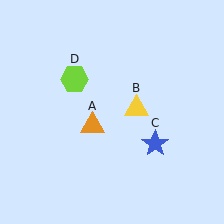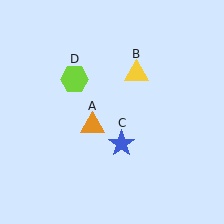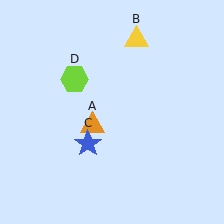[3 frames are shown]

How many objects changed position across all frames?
2 objects changed position: yellow triangle (object B), blue star (object C).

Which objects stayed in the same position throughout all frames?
Orange triangle (object A) and lime hexagon (object D) remained stationary.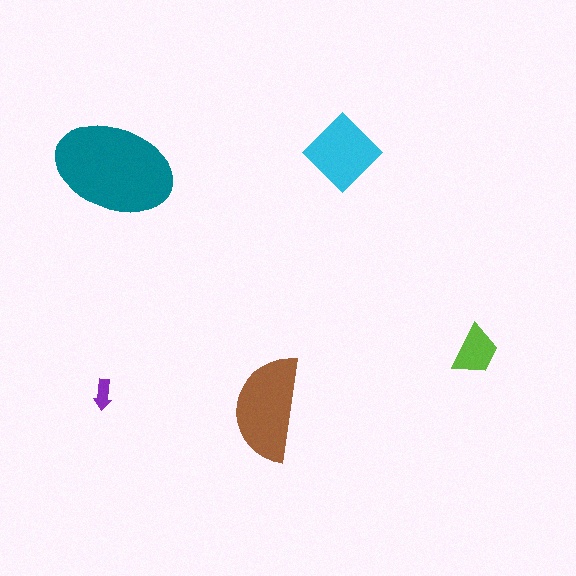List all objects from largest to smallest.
The teal ellipse, the brown semicircle, the cyan diamond, the lime trapezoid, the purple arrow.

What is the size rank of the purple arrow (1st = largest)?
5th.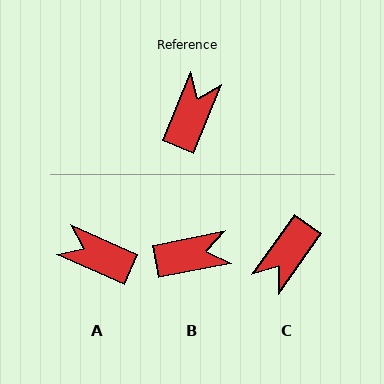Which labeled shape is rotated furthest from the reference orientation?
C, about 166 degrees away.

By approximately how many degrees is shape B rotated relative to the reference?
Approximately 57 degrees clockwise.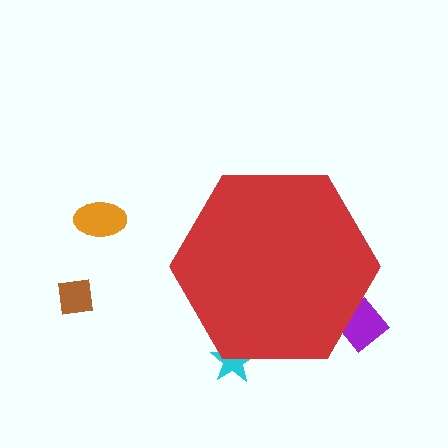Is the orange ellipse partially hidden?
No, the orange ellipse is fully visible.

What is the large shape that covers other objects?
A red hexagon.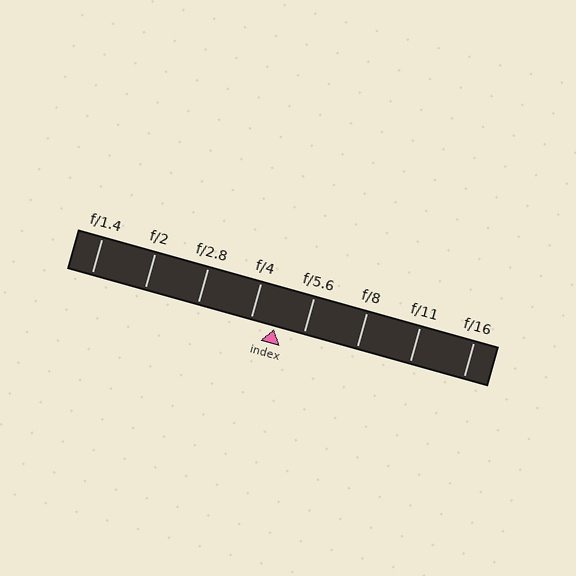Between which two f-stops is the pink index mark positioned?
The index mark is between f/4 and f/5.6.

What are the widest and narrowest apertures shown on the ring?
The widest aperture shown is f/1.4 and the narrowest is f/16.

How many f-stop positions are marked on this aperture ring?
There are 8 f-stop positions marked.